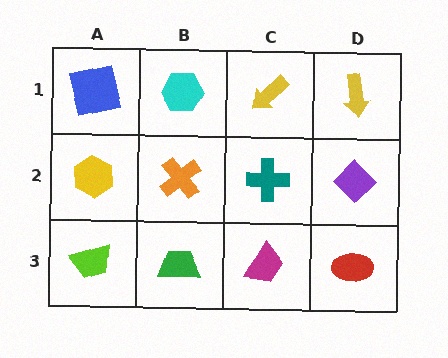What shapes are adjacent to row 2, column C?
A yellow arrow (row 1, column C), a magenta trapezoid (row 3, column C), an orange cross (row 2, column B), a purple diamond (row 2, column D).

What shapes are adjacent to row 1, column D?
A purple diamond (row 2, column D), a yellow arrow (row 1, column C).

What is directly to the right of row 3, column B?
A magenta trapezoid.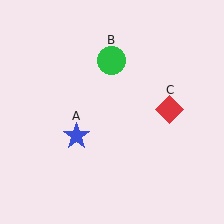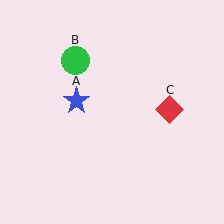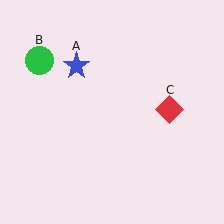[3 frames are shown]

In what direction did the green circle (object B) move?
The green circle (object B) moved left.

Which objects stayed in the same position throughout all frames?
Red diamond (object C) remained stationary.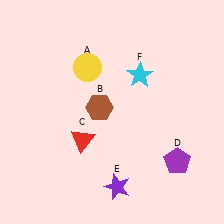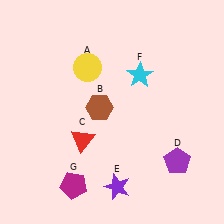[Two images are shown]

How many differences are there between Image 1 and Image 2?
There is 1 difference between the two images.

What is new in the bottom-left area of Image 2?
A magenta pentagon (G) was added in the bottom-left area of Image 2.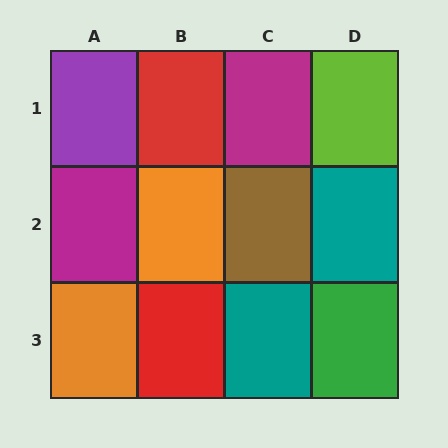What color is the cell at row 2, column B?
Orange.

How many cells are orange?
2 cells are orange.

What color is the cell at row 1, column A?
Purple.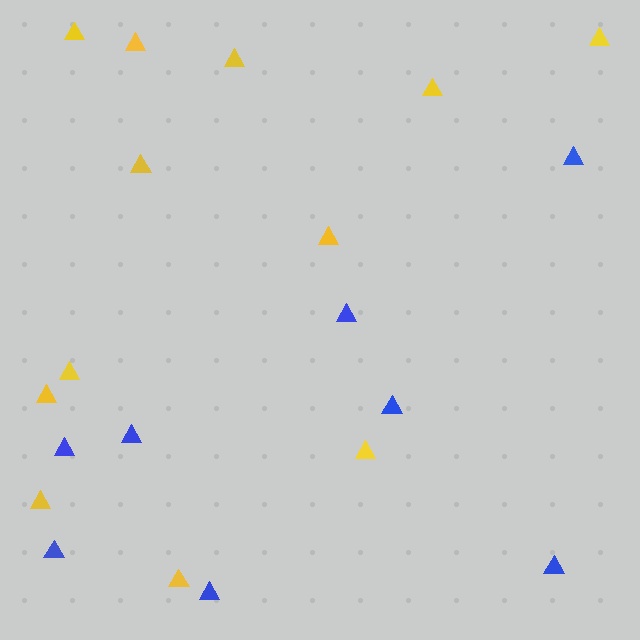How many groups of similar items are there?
There are 2 groups: one group of yellow triangles (12) and one group of blue triangles (8).